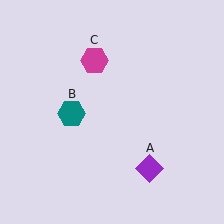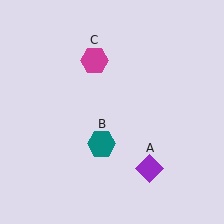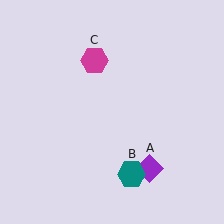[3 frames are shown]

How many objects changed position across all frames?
1 object changed position: teal hexagon (object B).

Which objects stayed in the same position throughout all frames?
Purple diamond (object A) and magenta hexagon (object C) remained stationary.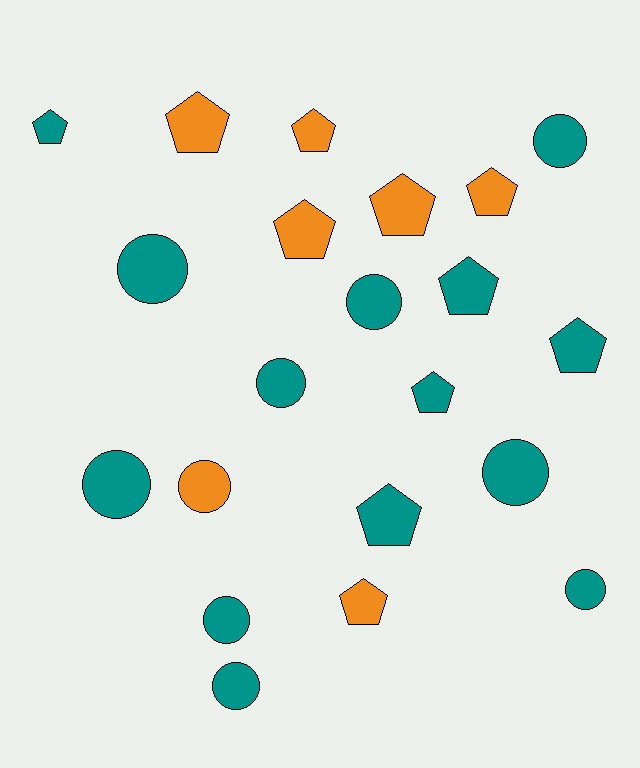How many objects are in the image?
There are 21 objects.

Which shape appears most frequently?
Pentagon, with 11 objects.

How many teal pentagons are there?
There are 5 teal pentagons.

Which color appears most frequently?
Teal, with 14 objects.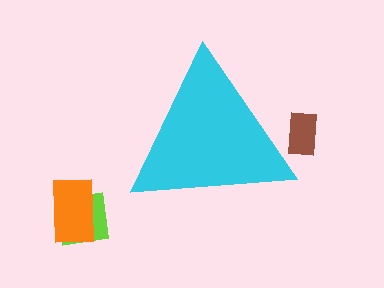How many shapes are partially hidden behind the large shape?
1 shape is partially hidden.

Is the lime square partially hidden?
No, the lime square is fully visible.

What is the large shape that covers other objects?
A cyan triangle.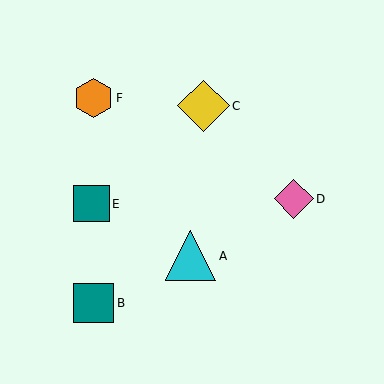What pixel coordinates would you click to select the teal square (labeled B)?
Click at (94, 303) to select the teal square B.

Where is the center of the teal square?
The center of the teal square is at (94, 303).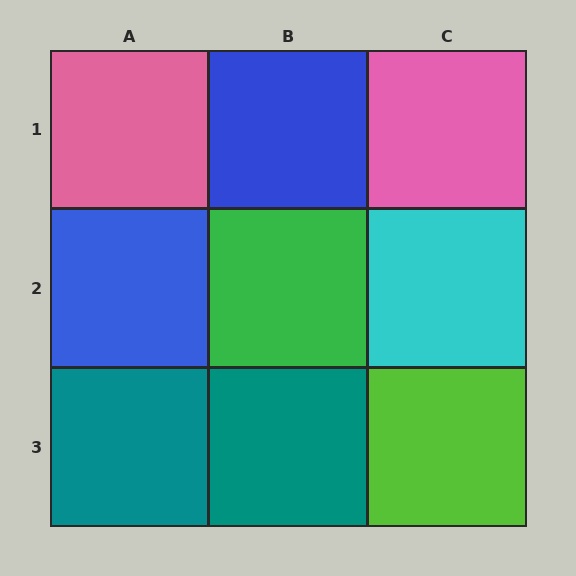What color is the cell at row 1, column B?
Blue.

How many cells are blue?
2 cells are blue.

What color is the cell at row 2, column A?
Blue.